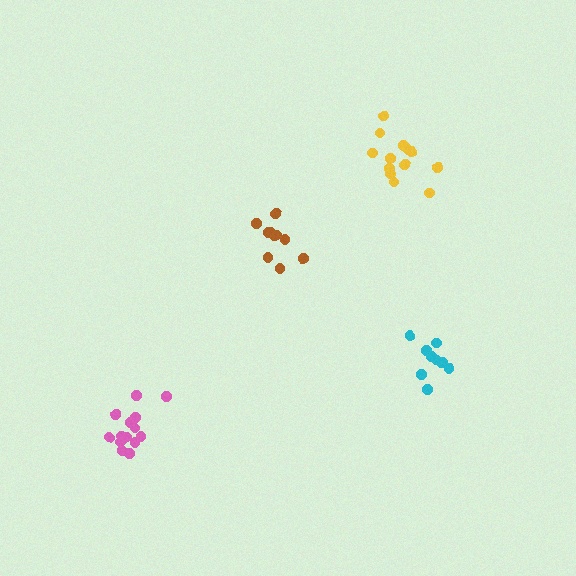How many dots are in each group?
Group 1: 15 dots, Group 2: 9 dots, Group 3: 10 dots, Group 4: 13 dots (47 total).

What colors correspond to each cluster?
The clusters are colored: pink, cyan, brown, yellow.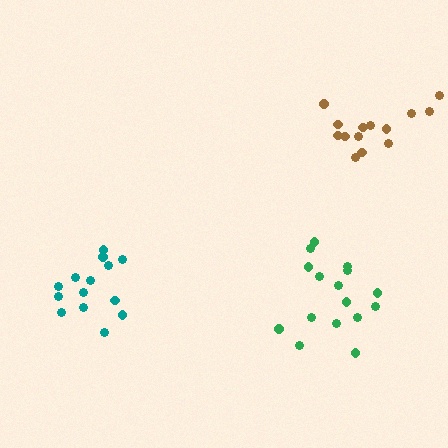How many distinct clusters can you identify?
There are 3 distinct clusters.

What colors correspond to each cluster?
The clusters are colored: brown, teal, green.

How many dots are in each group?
Group 1: 14 dots, Group 2: 14 dots, Group 3: 16 dots (44 total).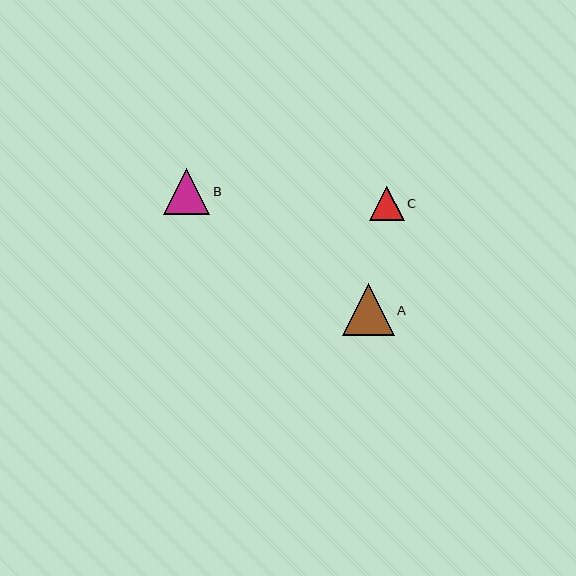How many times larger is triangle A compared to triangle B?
Triangle A is approximately 1.1 times the size of triangle B.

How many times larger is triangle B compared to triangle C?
Triangle B is approximately 1.3 times the size of triangle C.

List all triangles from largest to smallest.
From largest to smallest: A, B, C.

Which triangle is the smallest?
Triangle C is the smallest with a size of approximately 35 pixels.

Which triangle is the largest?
Triangle A is the largest with a size of approximately 51 pixels.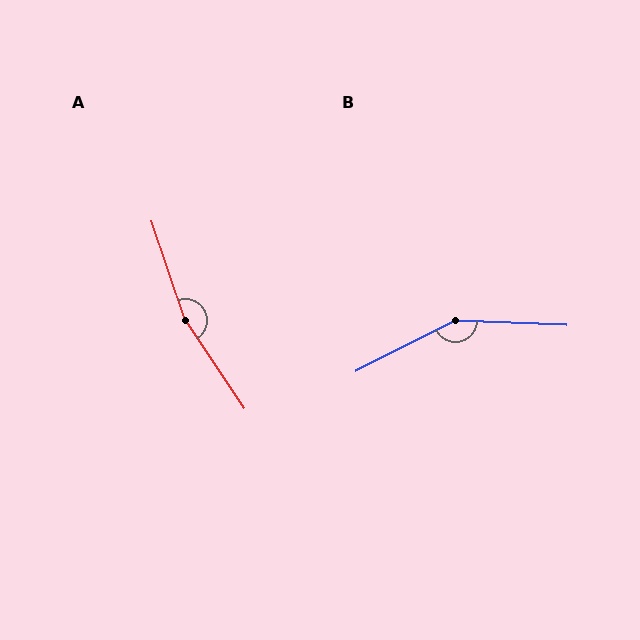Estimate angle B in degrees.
Approximately 151 degrees.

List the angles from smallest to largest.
B (151°), A (165°).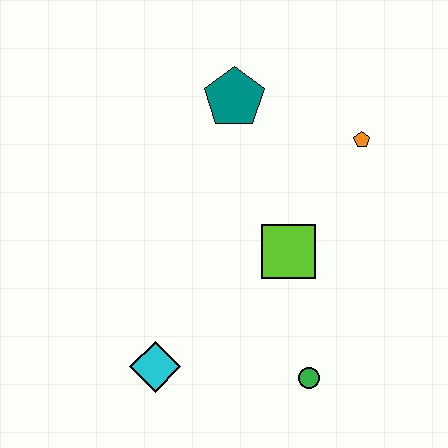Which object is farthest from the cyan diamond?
The orange pentagon is farthest from the cyan diamond.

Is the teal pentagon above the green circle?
Yes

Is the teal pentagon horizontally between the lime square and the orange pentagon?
No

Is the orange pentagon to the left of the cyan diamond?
No